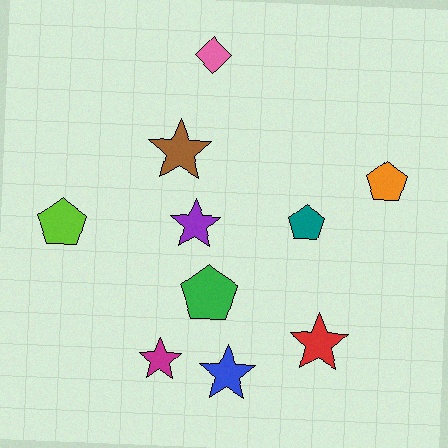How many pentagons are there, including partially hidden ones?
There are 4 pentagons.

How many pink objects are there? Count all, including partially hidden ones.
There is 1 pink object.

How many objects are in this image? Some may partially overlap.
There are 10 objects.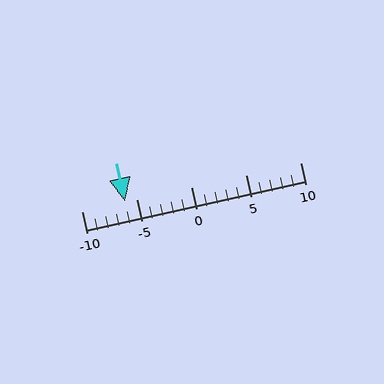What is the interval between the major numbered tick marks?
The major tick marks are spaced 5 units apart.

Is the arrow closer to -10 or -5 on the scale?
The arrow is closer to -5.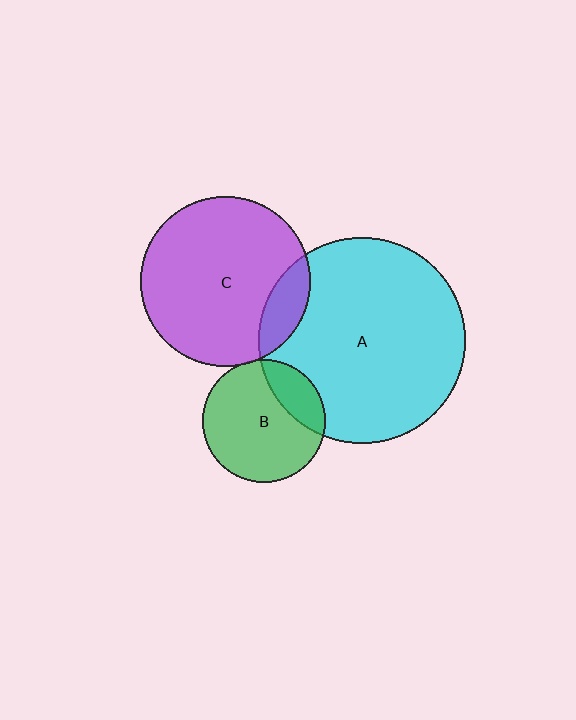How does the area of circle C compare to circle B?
Approximately 1.9 times.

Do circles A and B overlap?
Yes.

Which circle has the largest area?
Circle A (cyan).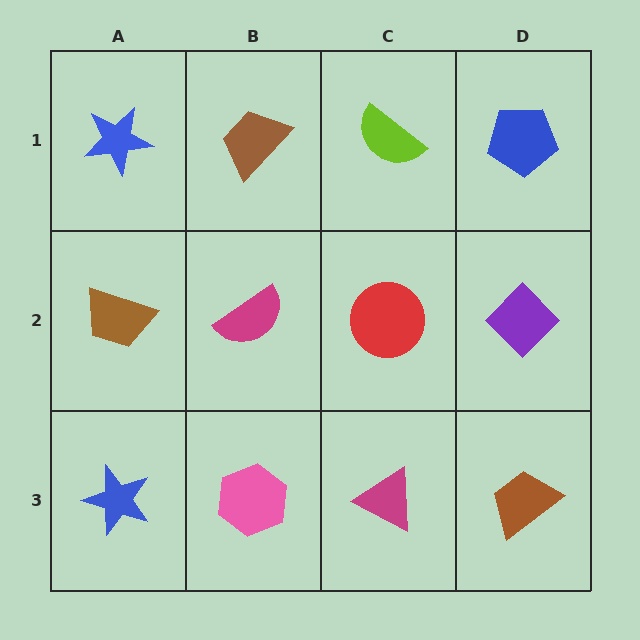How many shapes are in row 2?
4 shapes.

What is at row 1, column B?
A brown trapezoid.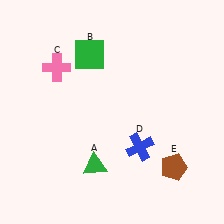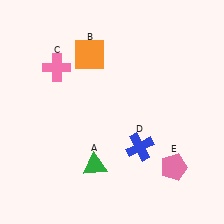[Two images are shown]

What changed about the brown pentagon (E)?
In Image 1, E is brown. In Image 2, it changed to pink.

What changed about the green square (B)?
In Image 1, B is green. In Image 2, it changed to orange.